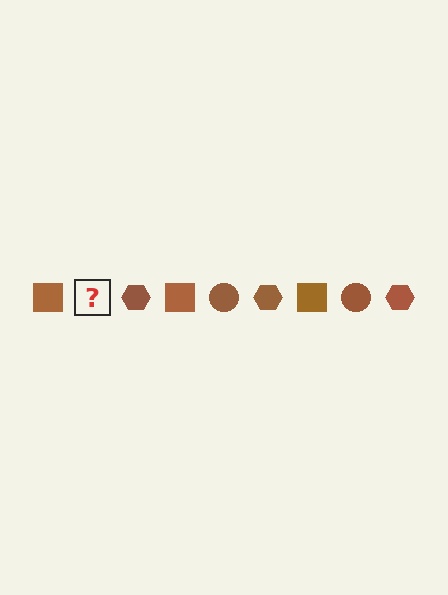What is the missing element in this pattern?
The missing element is a brown circle.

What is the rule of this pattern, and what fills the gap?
The rule is that the pattern cycles through square, circle, hexagon shapes in brown. The gap should be filled with a brown circle.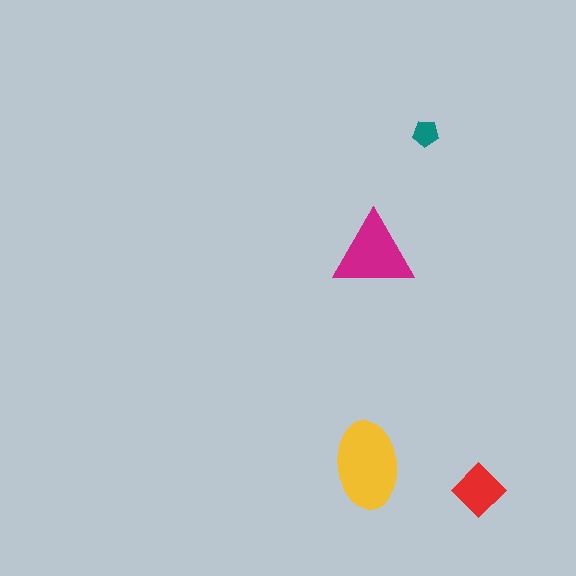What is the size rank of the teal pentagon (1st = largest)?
4th.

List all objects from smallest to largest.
The teal pentagon, the red diamond, the magenta triangle, the yellow ellipse.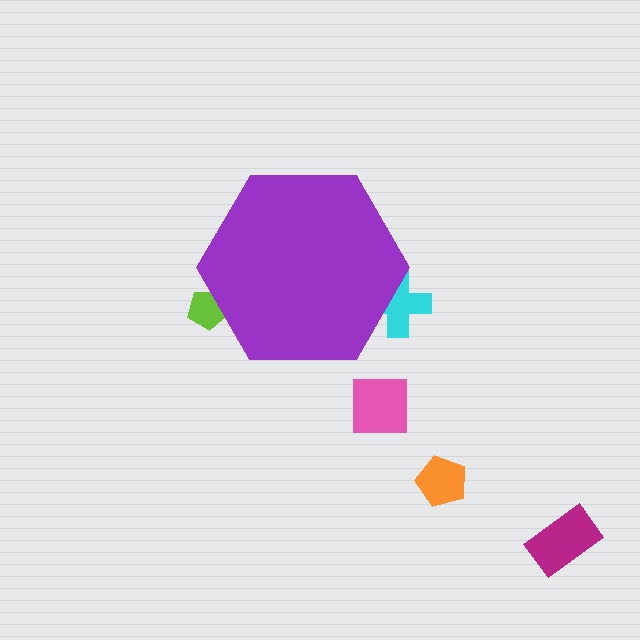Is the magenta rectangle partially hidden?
No, the magenta rectangle is fully visible.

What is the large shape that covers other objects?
A purple hexagon.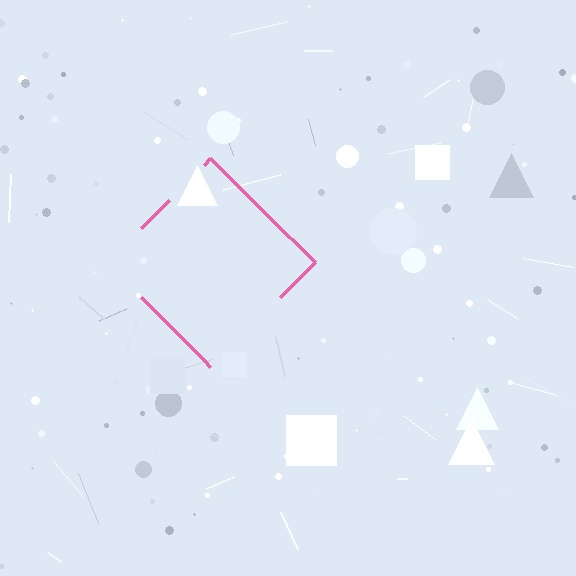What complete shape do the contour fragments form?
The contour fragments form a diamond.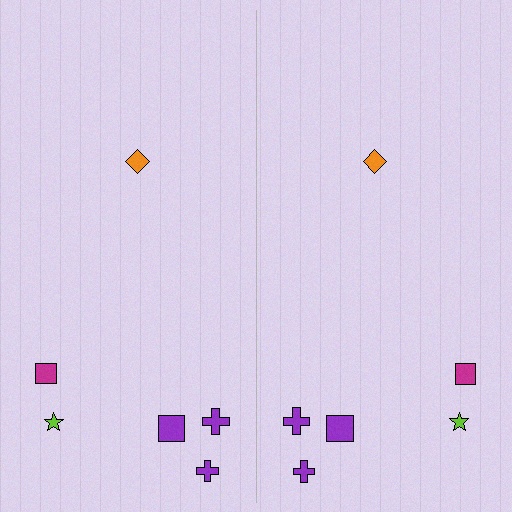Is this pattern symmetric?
Yes, this pattern has bilateral (reflection) symmetry.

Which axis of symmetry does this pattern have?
The pattern has a vertical axis of symmetry running through the center of the image.